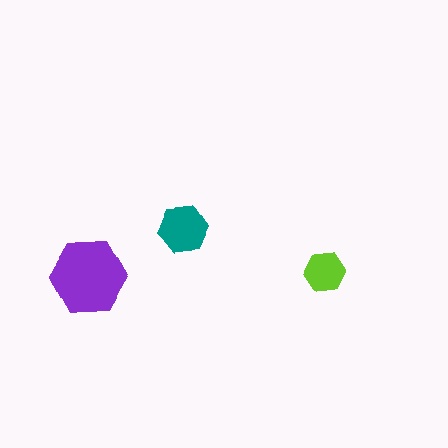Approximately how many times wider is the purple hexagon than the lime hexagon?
About 2 times wider.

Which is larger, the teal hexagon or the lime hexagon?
The teal one.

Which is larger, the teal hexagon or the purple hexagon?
The purple one.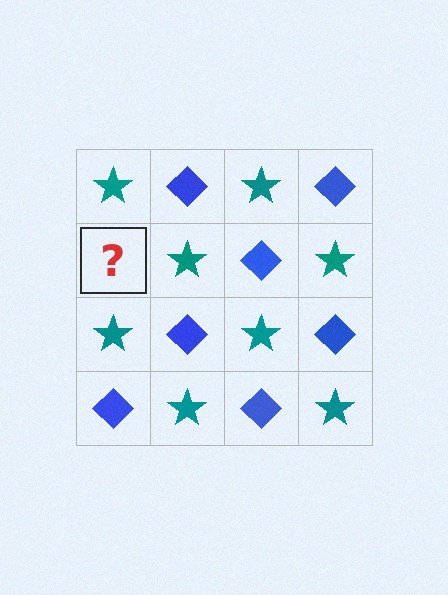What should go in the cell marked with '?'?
The missing cell should contain a blue diamond.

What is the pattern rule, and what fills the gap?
The rule is that it alternates teal star and blue diamond in a checkerboard pattern. The gap should be filled with a blue diamond.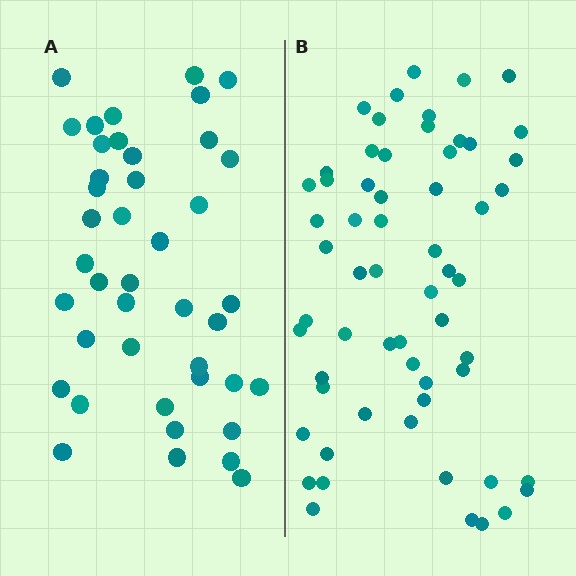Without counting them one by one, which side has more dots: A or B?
Region B (the right region) has more dots.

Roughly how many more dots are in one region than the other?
Region B has approximately 20 more dots than region A.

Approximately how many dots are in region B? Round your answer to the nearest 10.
About 60 dots.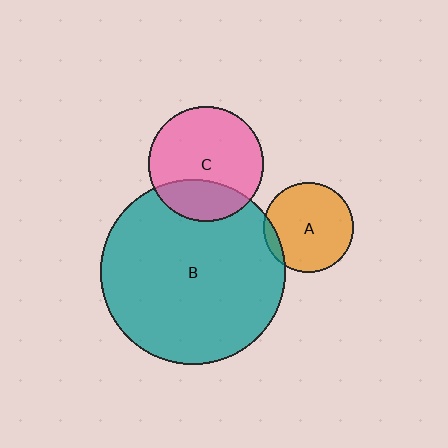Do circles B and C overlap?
Yes.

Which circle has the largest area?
Circle B (teal).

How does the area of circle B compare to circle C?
Approximately 2.6 times.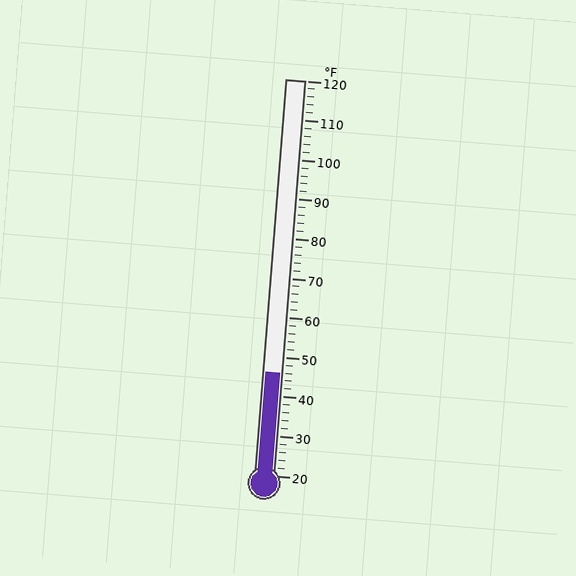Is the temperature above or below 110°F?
The temperature is below 110°F.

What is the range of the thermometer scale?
The thermometer scale ranges from 20°F to 120°F.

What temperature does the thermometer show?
The thermometer shows approximately 46°F.